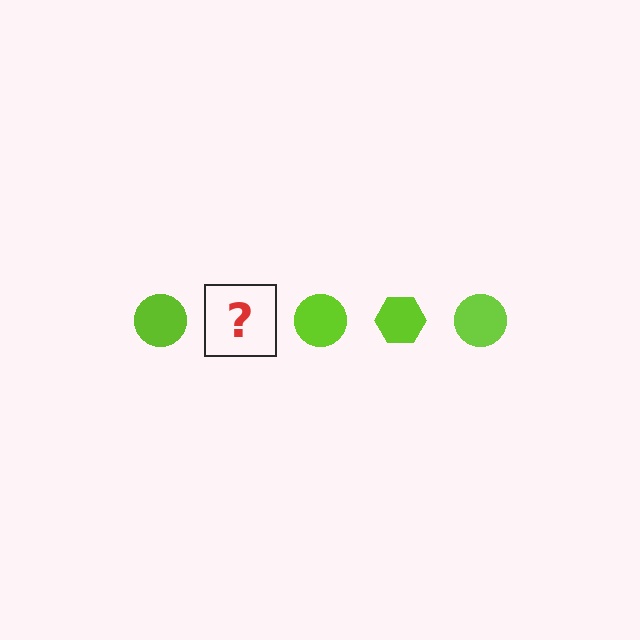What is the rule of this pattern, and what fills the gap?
The rule is that the pattern cycles through circle, hexagon shapes in lime. The gap should be filled with a lime hexagon.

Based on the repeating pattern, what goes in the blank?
The blank should be a lime hexagon.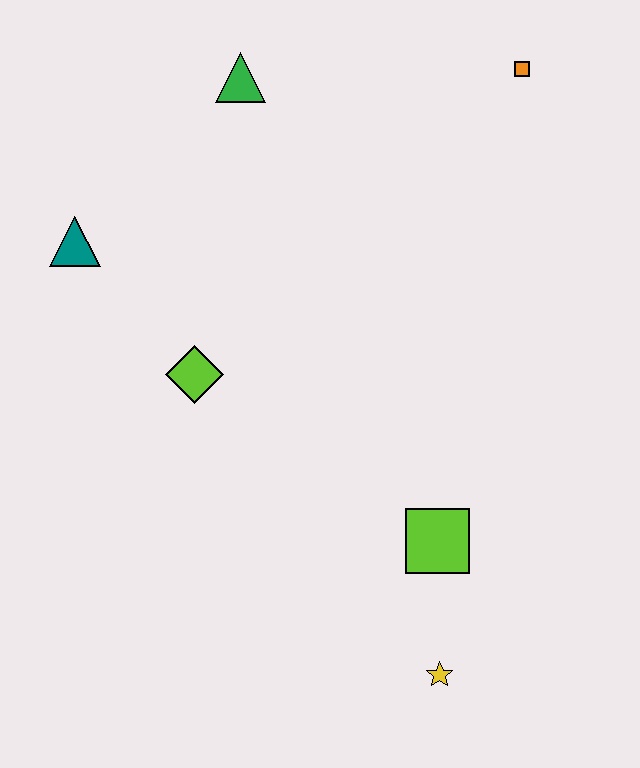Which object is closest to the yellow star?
The lime square is closest to the yellow star.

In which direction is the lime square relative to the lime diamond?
The lime square is to the right of the lime diamond.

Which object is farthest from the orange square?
The yellow star is farthest from the orange square.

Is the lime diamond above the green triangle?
No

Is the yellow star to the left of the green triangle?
No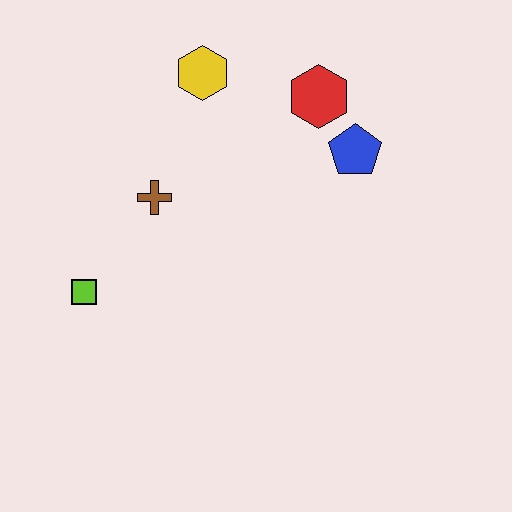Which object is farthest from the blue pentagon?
The lime square is farthest from the blue pentagon.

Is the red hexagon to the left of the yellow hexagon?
No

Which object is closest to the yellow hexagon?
The red hexagon is closest to the yellow hexagon.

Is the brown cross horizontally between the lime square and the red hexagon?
Yes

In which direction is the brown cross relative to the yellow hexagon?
The brown cross is below the yellow hexagon.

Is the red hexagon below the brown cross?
No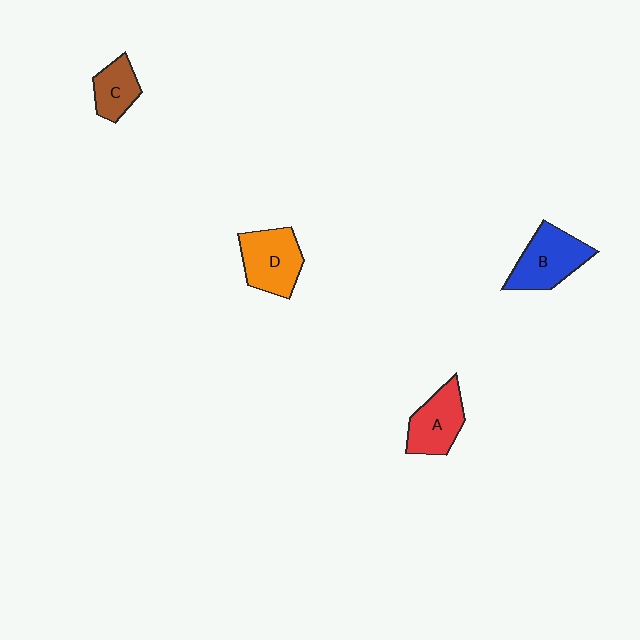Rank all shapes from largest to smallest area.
From largest to smallest: B (blue), D (orange), A (red), C (brown).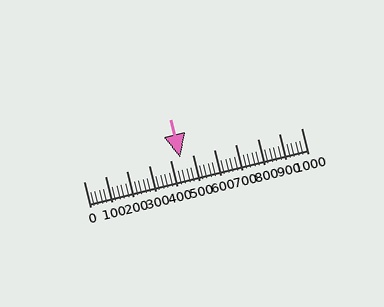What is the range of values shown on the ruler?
The ruler shows values from 0 to 1000.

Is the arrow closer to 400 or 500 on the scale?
The arrow is closer to 400.